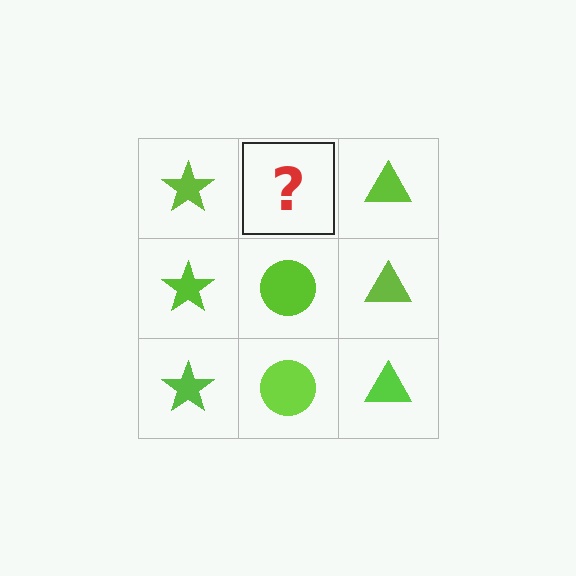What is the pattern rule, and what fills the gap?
The rule is that each column has a consistent shape. The gap should be filled with a lime circle.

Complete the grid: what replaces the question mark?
The question mark should be replaced with a lime circle.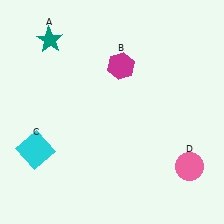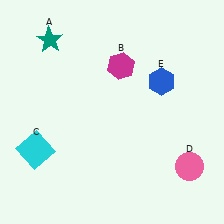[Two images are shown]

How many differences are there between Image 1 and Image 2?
There is 1 difference between the two images.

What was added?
A blue hexagon (E) was added in Image 2.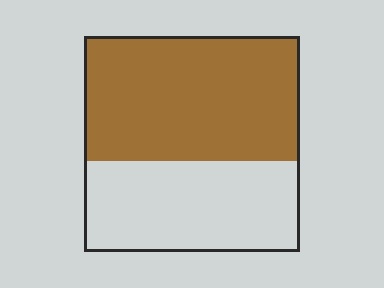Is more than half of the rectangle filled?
Yes.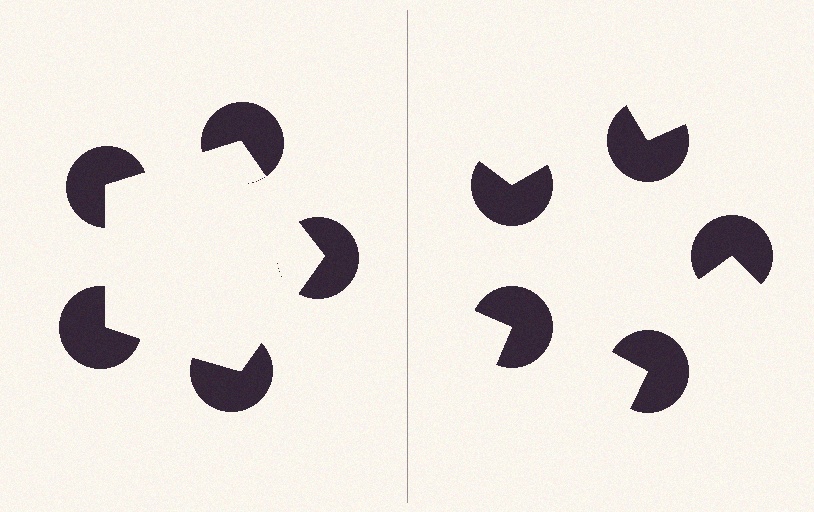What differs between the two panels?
The pac-man discs are positioned identically on both sides; only the wedge orientations differ. On the left they align to a pentagon; on the right they are misaligned.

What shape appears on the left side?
An illusory pentagon.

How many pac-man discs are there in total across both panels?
10 — 5 on each side.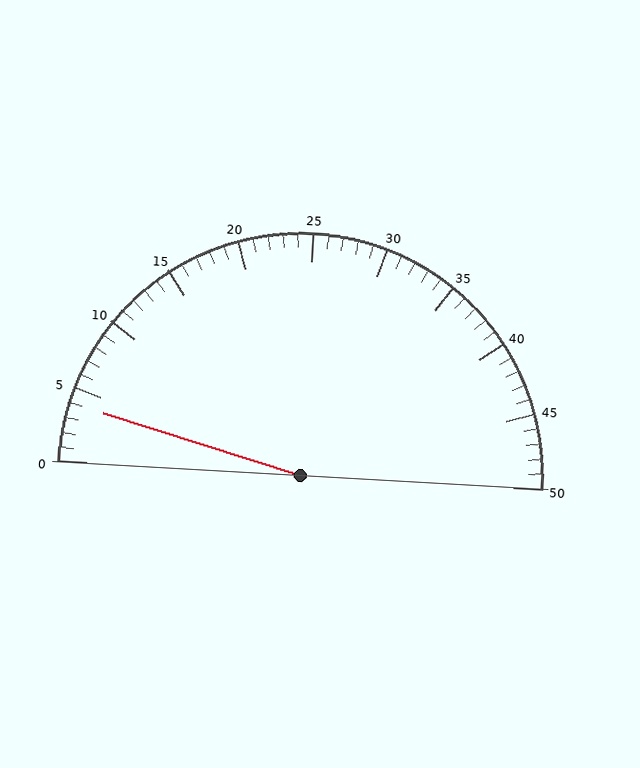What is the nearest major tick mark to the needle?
The nearest major tick mark is 5.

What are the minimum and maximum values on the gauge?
The gauge ranges from 0 to 50.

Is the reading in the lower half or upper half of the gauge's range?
The reading is in the lower half of the range (0 to 50).